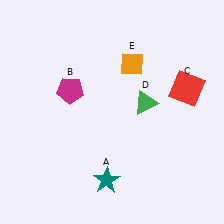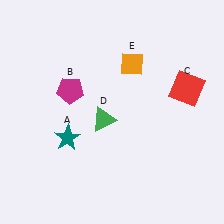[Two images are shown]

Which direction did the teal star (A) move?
The teal star (A) moved up.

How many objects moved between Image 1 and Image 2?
2 objects moved between the two images.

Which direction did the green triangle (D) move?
The green triangle (D) moved left.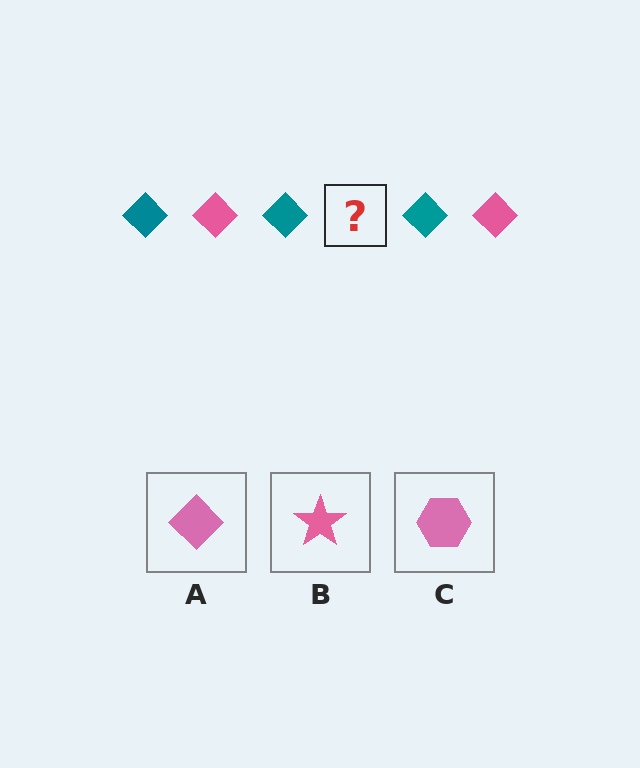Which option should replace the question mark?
Option A.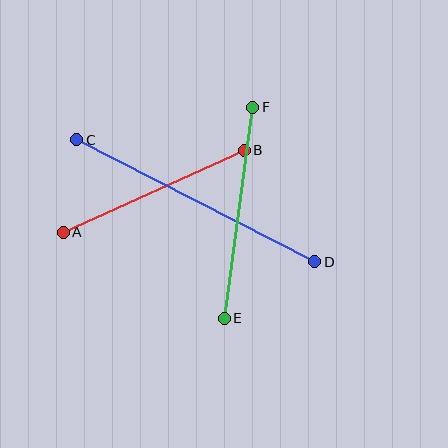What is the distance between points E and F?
The distance is approximately 213 pixels.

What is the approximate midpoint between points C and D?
The midpoint is at approximately (196, 201) pixels.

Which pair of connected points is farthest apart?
Points C and D are farthest apart.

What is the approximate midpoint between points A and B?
The midpoint is at approximately (154, 191) pixels.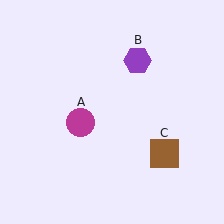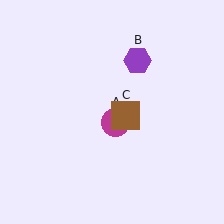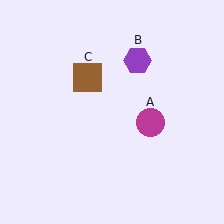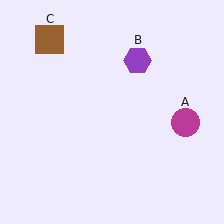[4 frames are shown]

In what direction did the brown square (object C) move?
The brown square (object C) moved up and to the left.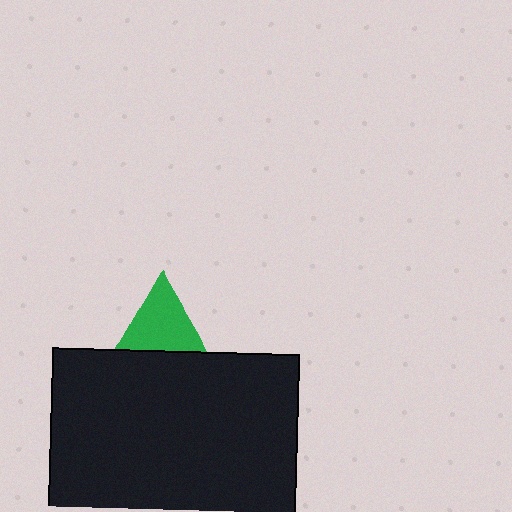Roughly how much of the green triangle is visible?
About half of it is visible (roughly 55%).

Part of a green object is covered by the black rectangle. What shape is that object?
It is a triangle.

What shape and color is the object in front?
The object in front is a black rectangle.